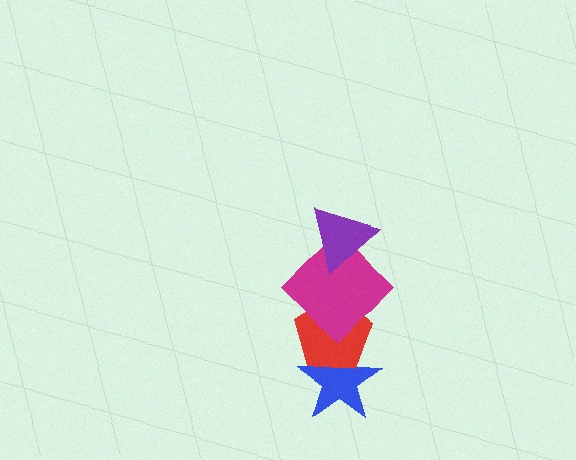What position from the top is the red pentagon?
The red pentagon is 3rd from the top.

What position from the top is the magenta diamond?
The magenta diamond is 2nd from the top.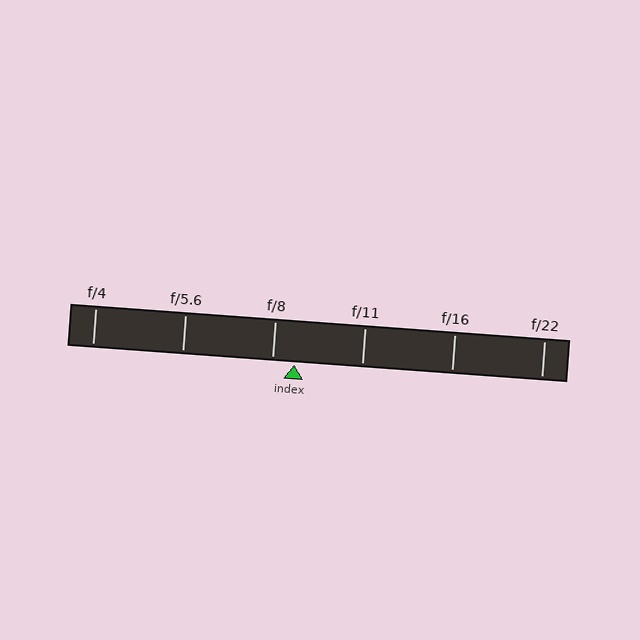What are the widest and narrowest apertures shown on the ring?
The widest aperture shown is f/4 and the narrowest is f/22.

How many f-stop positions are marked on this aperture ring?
There are 6 f-stop positions marked.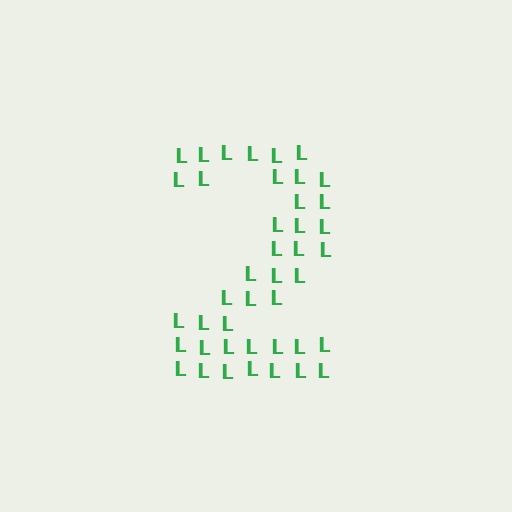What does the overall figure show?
The overall figure shows the digit 2.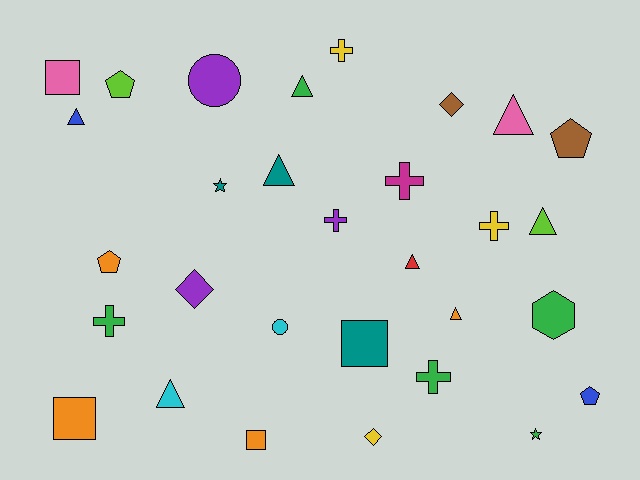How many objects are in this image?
There are 30 objects.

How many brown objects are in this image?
There are 2 brown objects.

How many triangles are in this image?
There are 8 triangles.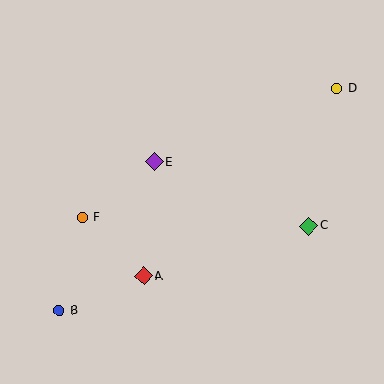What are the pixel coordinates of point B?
Point B is at (59, 311).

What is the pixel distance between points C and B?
The distance between C and B is 264 pixels.